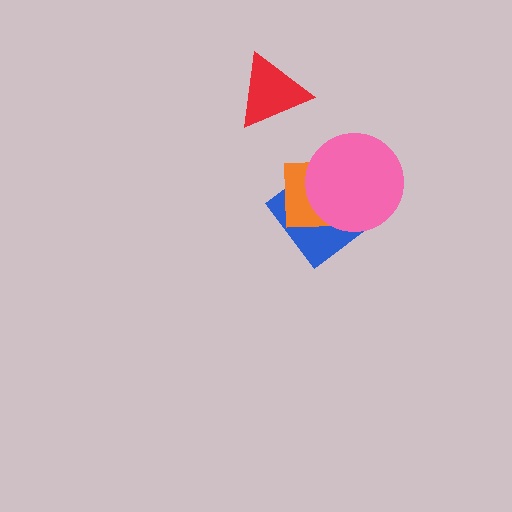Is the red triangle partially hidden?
No, no other shape covers it.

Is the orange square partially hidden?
Yes, it is partially covered by another shape.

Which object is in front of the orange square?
The pink circle is in front of the orange square.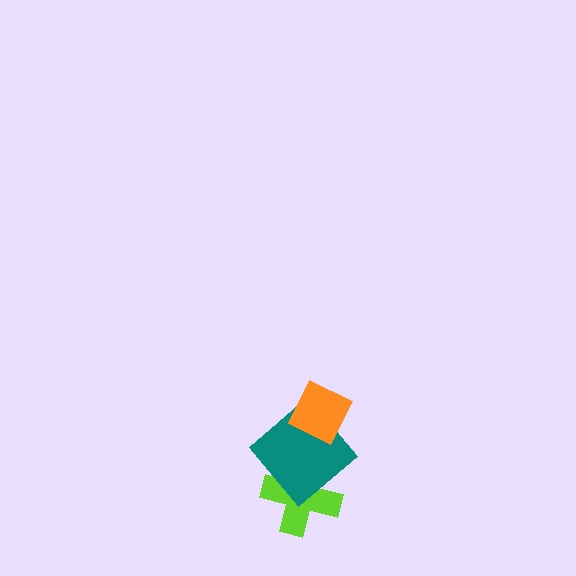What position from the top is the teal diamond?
The teal diamond is 2nd from the top.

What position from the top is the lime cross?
The lime cross is 3rd from the top.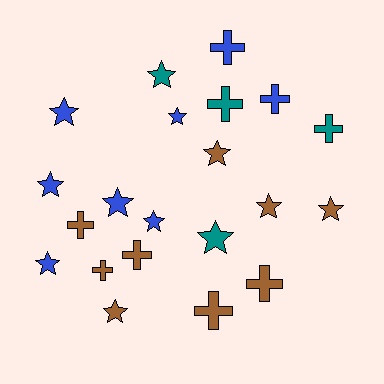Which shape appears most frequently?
Star, with 12 objects.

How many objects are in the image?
There are 21 objects.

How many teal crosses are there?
There are 2 teal crosses.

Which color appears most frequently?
Brown, with 9 objects.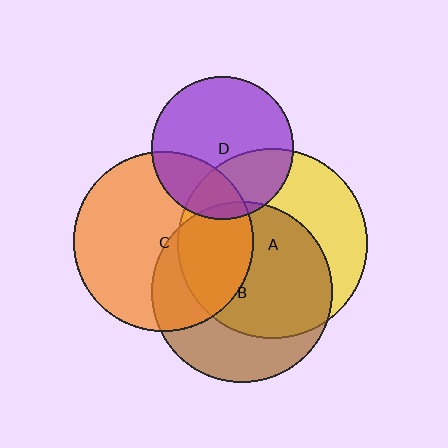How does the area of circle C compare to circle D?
Approximately 1.6 times.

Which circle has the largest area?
Circle A (yellow).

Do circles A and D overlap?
Yes.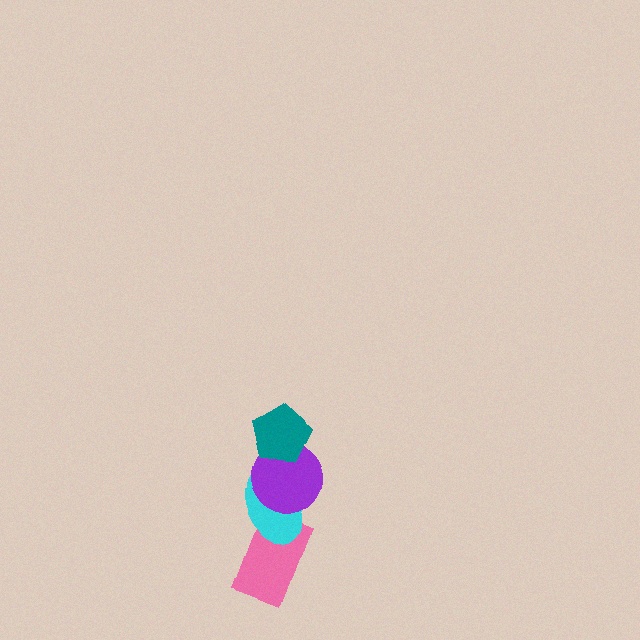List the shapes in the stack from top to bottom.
From top to bottom: the teal pentagon, the purple circle, the cyan ellipse, the pink rectangle.